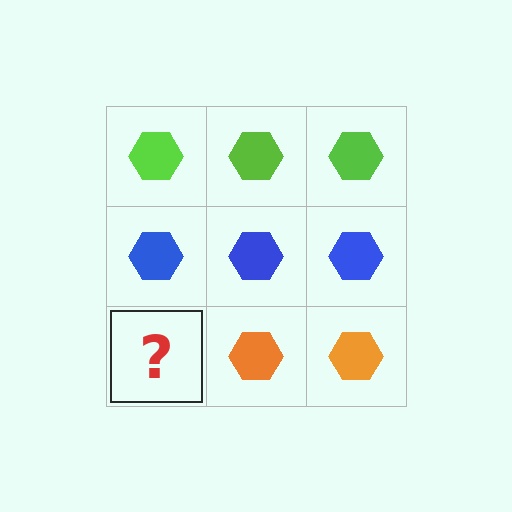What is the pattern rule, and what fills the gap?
The rule is that each row has a consistent color. The gap should be filled with an orange hexagon.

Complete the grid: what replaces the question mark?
The question mark should be replaced with an orange hexagon.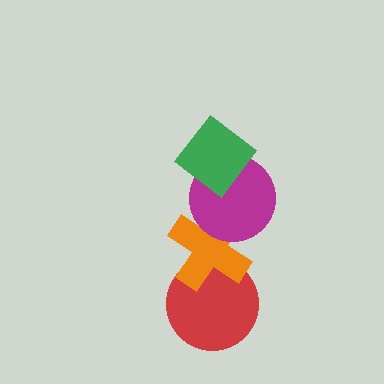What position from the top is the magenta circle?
The magenta circle is 2nd from the top.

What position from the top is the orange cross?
The orange cross is 3rd from the top.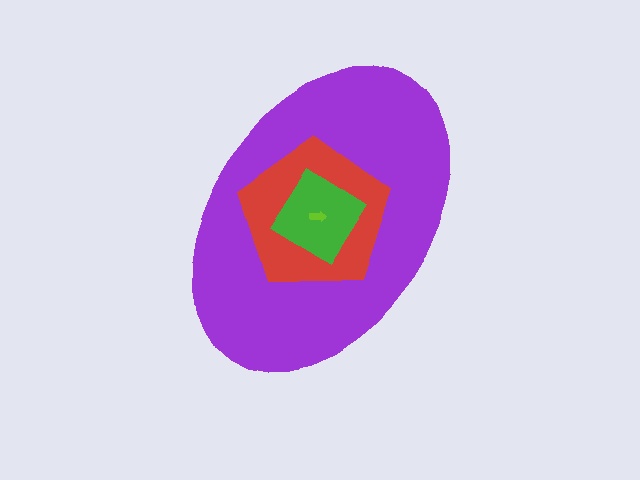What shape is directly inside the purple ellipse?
The red pentagon.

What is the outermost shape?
The purple ellipse.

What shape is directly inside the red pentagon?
The green diamond.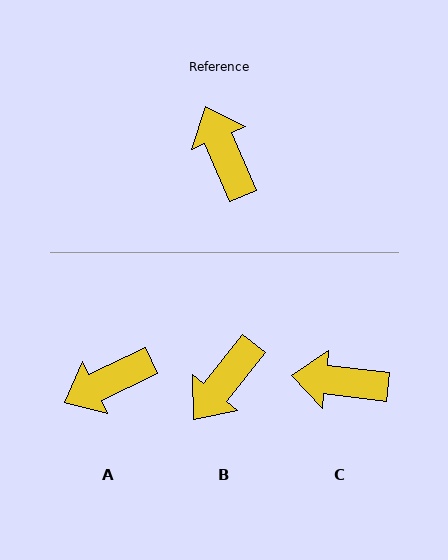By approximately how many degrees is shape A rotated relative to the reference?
Approximately 93 degrees counter-clockwise.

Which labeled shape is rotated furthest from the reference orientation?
B, about 118 degrees away.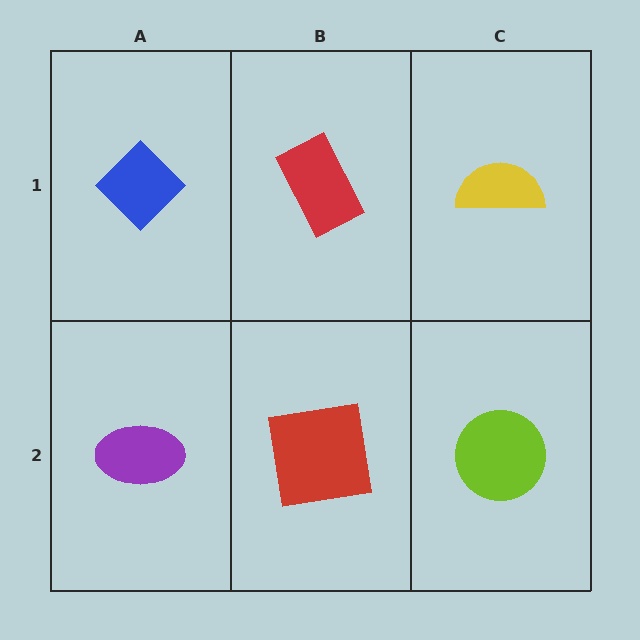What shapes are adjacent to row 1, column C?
A lime circle (row 2, column C), a red rectangle (row 1, column B).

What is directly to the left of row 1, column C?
A red rectangle.